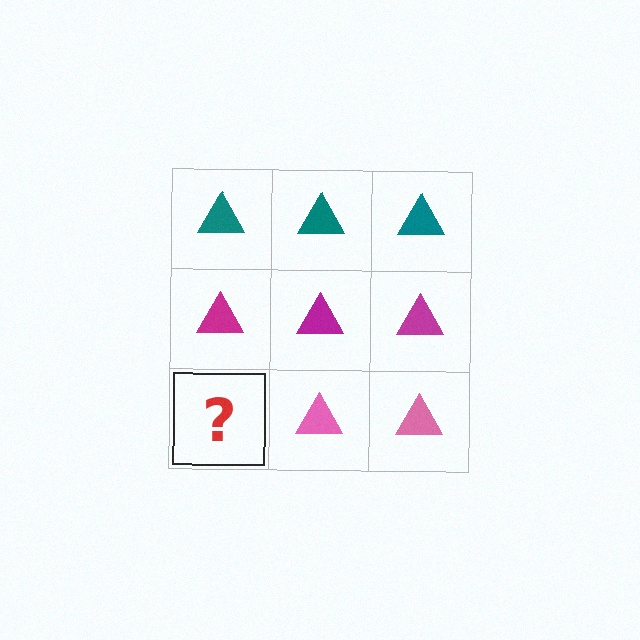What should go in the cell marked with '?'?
The missing cell should contain a pink triangle.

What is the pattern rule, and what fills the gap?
The rule is that each row has a consistent color. The gap should be filled with a pink triangle.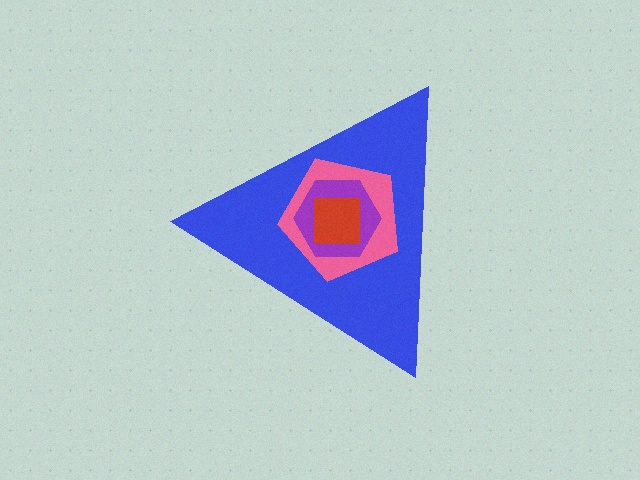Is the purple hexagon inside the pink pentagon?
Yes.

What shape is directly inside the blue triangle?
The pink pentagon.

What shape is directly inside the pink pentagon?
The purple hexagon.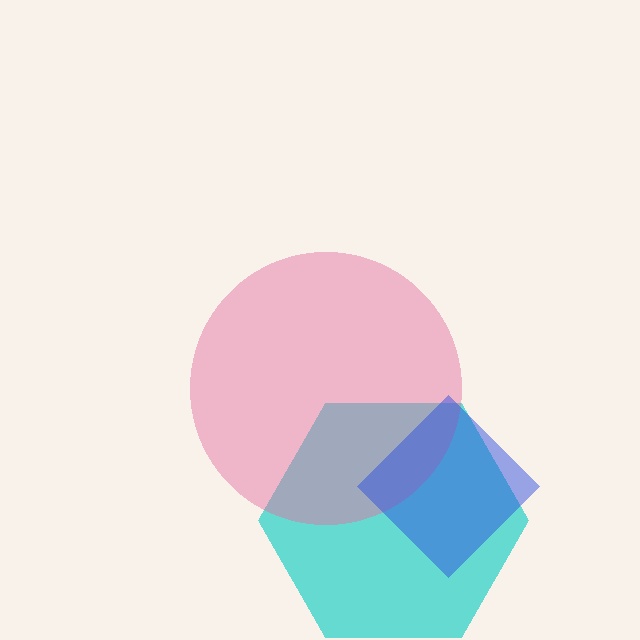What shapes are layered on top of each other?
The layered shapes are: a cyan hexagon, a pink circle, a blue diamond.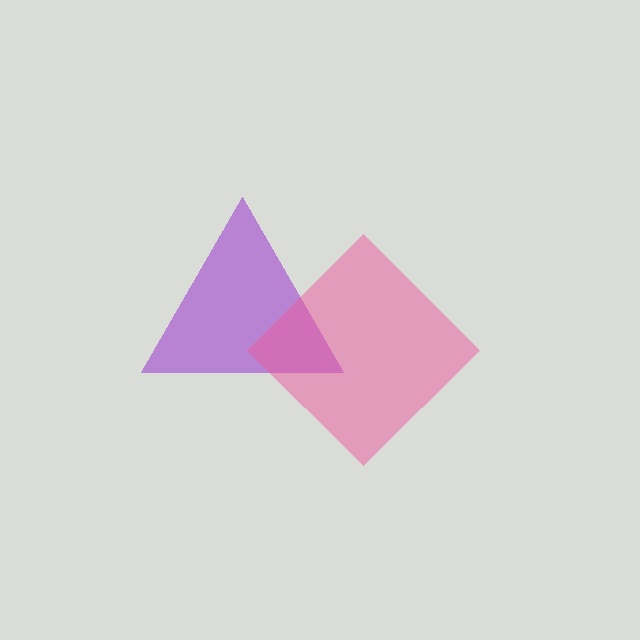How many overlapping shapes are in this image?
There are 2 overlapping shapes in the image.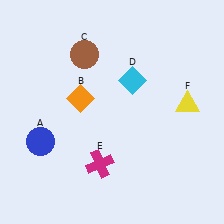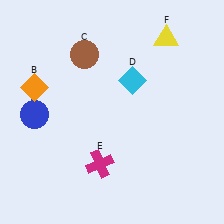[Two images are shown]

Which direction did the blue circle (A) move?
The blue circle (A) moved up.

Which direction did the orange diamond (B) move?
The orange diamond (B) moved left.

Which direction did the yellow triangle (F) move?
The yellow triangle (F) moved up.